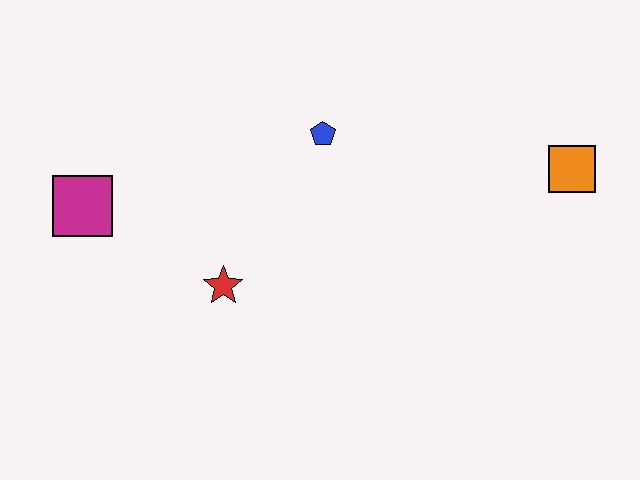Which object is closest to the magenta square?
The red star is closest to the magenta square.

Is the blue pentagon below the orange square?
No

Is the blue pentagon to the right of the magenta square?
Yes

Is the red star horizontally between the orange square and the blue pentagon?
No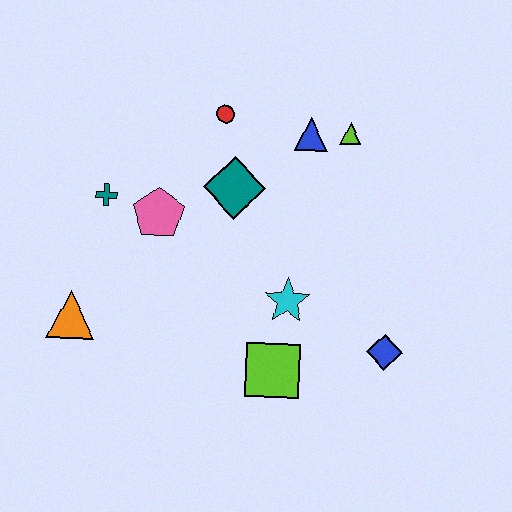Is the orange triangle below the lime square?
No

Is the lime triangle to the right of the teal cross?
Yes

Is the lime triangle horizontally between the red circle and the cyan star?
No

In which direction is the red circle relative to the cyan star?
The red circle is above the cyan star.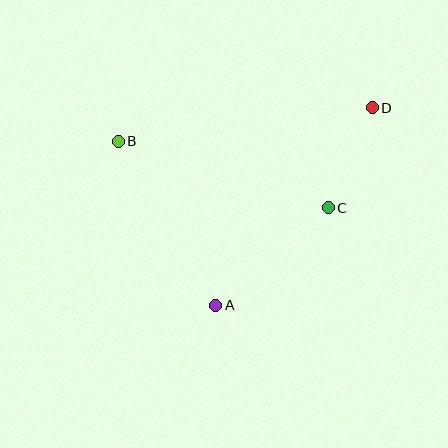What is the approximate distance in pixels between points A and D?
The distance between A and D is approximately 252 pixels.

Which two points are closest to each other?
Points C and D are closest to each other.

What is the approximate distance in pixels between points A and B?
The distance between A and B is approximately 191 pixels.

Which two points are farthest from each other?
Points B and D are farthest from each other.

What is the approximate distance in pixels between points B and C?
The distance between B and C is approximately 220 pixels.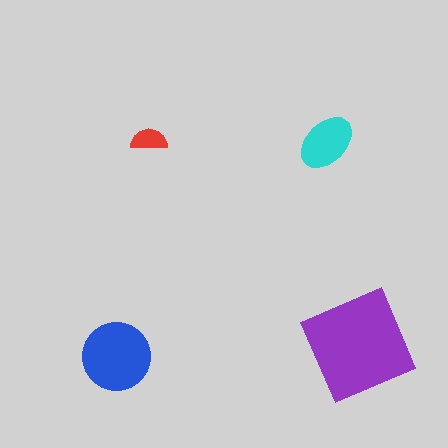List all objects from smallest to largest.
The red semicircle, the cyan ellipse, the blue circle, the purple diamond.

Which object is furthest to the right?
The purple diamond is rightmost.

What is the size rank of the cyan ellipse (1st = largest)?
3rd.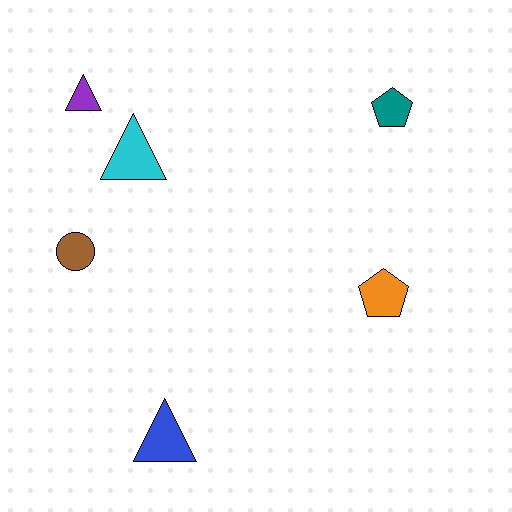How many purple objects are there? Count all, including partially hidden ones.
There is 1 purple object.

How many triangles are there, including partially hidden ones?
There are 3 triangles.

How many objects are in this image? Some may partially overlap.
There are 6 objects.